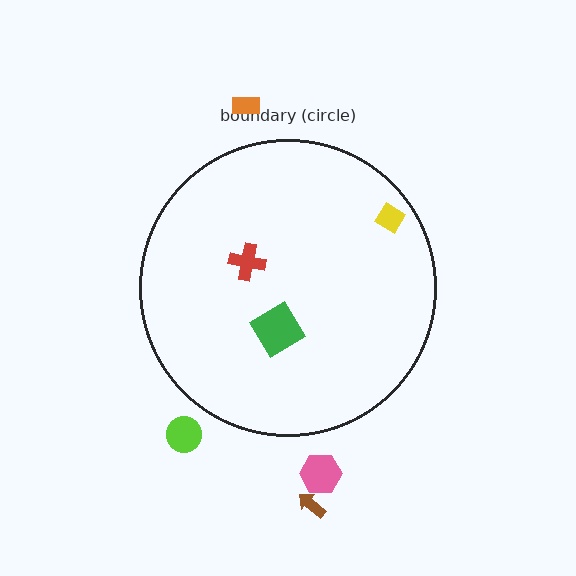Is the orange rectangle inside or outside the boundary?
Outside.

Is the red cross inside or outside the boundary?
Inside.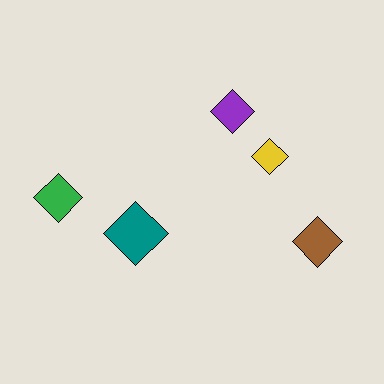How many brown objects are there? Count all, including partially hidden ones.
There is 1 brown object.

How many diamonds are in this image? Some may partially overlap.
There are 5 diamonds.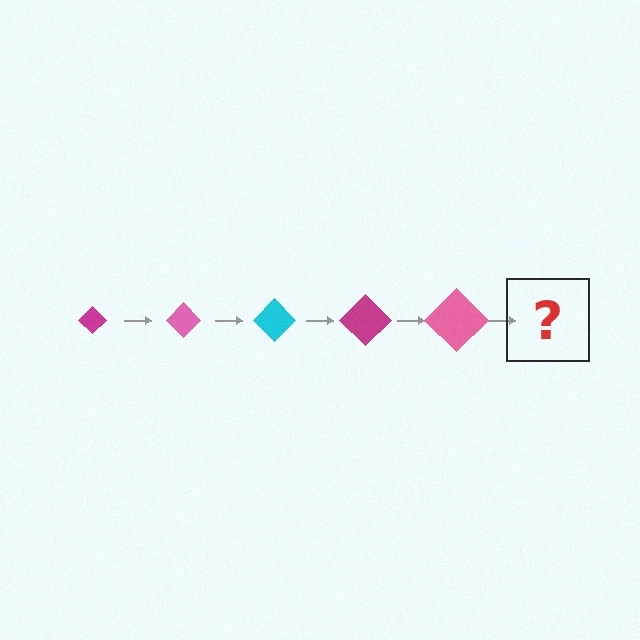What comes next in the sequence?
The next element should be a cyan diamond, larger than the previous one.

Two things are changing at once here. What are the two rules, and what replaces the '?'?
The two rules are that the diamond grows larger each step and the color cycles through magenta, pink, and cyan. The '?' should be a cyan diamond, larger than the previous one.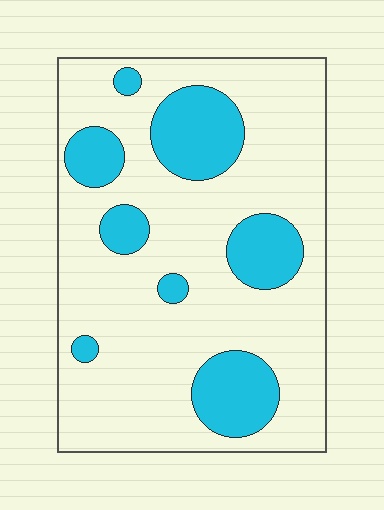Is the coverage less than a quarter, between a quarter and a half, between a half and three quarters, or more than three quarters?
Less than a quarter.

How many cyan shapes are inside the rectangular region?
8.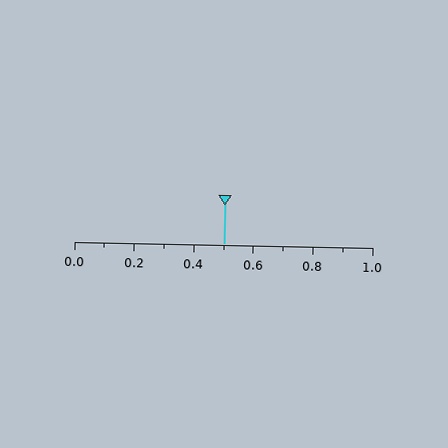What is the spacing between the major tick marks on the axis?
The major ticks are spaced 0.2 apart.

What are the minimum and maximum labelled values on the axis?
The axis runs from 0.0 to 1.0.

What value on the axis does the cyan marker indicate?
The marker indicates approximately 0.5.